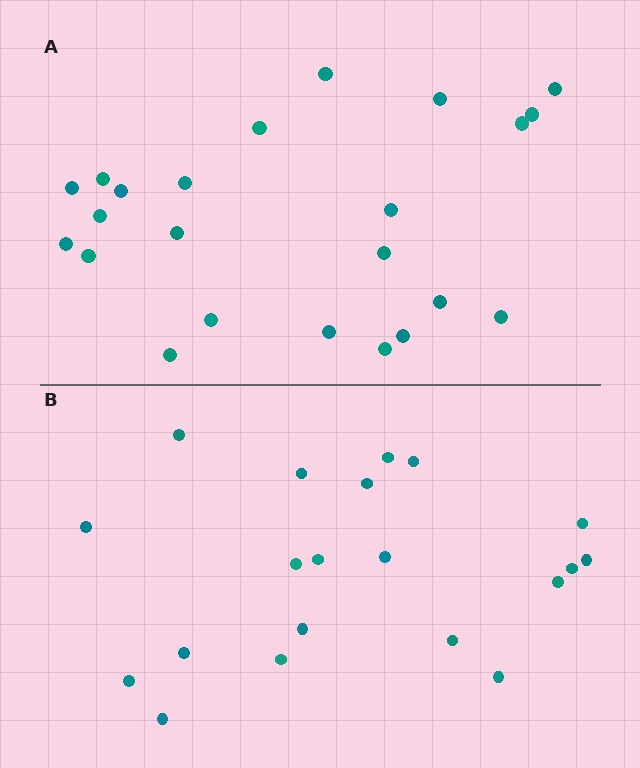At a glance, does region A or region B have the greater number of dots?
Region A (the top region) has more dots.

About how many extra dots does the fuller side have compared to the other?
Region A has just a few more — roughly 2 or 3 more dots than region B.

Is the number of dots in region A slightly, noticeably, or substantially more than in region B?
Region A has only slightly more — the two regions are fairly close. The ratio is roughly 1.1 to 1.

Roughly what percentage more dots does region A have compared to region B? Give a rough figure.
About 15% more.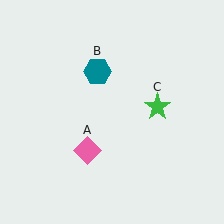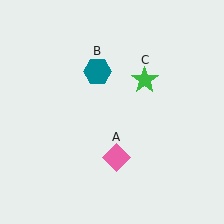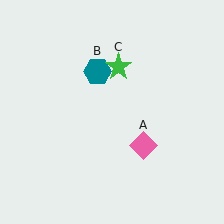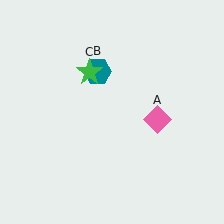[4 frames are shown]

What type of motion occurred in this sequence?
The pink diamond (object A), green star (object C) rotated counterclockwise around the center of the scene.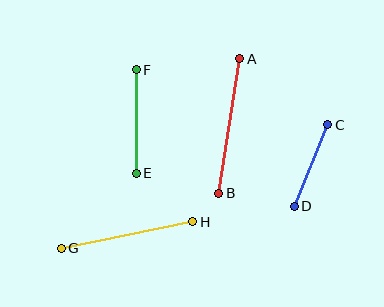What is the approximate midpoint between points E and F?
The midpoint is at approximately (136, 121) pixels.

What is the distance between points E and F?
The distance is approximately 103 pixels.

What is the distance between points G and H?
The distance is approximately 134 pixels.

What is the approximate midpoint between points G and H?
The midpoint is at approximately (127, 235) pixels.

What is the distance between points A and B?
The distance is approximately 136 pixels.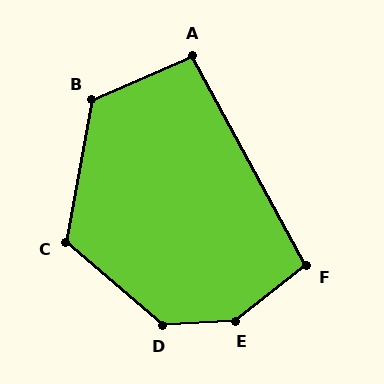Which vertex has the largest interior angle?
E, at approximately 145 degrees.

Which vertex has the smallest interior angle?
A, at approximately 95 degrees.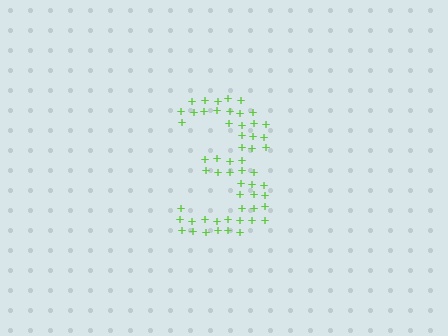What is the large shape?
The large shape is the digit 3.